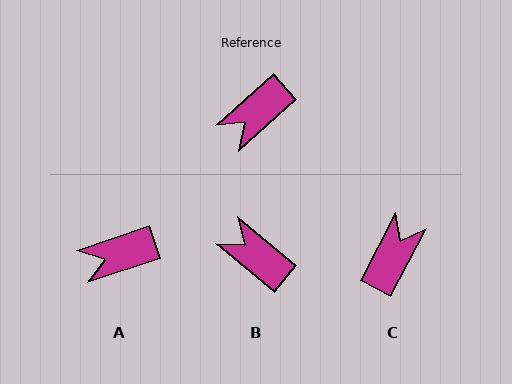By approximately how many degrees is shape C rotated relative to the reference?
Approximately 160 degrees clockwise.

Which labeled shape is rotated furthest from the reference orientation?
C, about 160 degrees away.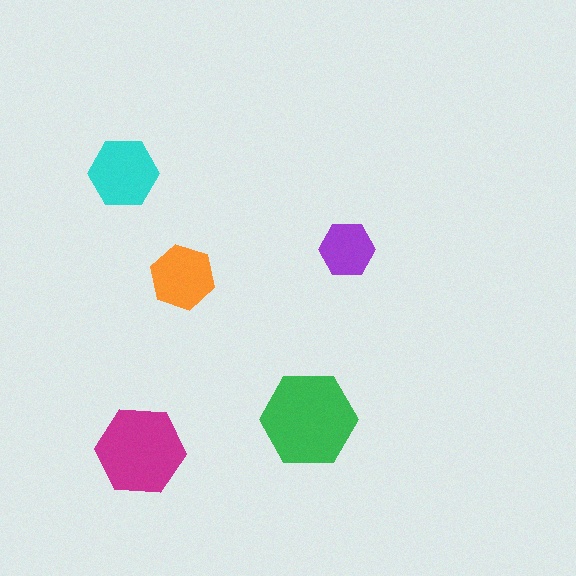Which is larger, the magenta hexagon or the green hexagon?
The green one.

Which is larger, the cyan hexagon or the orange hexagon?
The cyan one.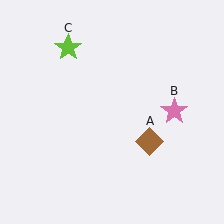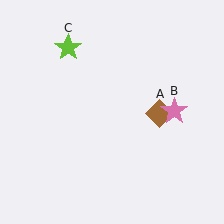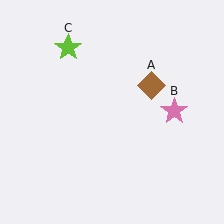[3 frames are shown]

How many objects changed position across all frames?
1 object changed position: brown diamond (object A).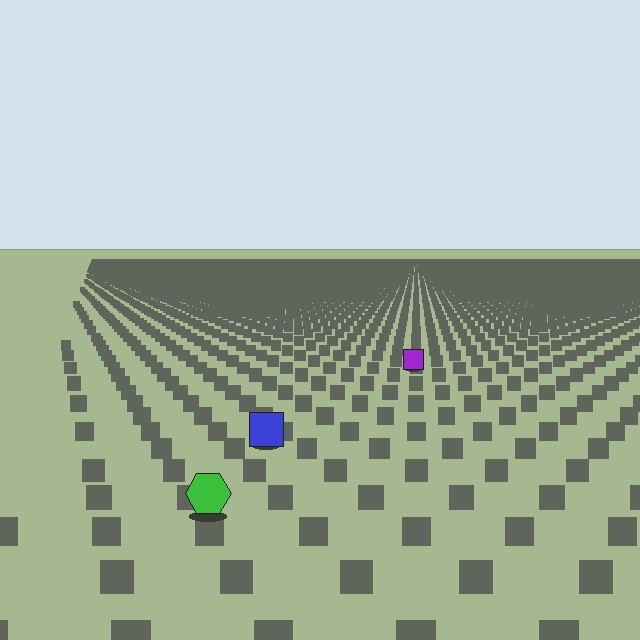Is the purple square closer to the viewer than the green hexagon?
No. The green hexagon is closer — you can tell from the texture gradient: the ground texture is coarser near it.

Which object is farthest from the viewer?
The purple square is farthest from the viewer. It appears smaller and the ground texture around it is denser.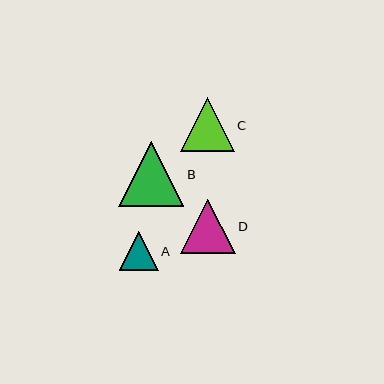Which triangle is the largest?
Triangle B is the largest with a size of approximately 65 pixels.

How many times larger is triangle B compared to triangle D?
Triangle B is approximately 1.2 times the size of triangle D.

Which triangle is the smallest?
Triangle A is the smallest with a size of approximately 39 pixels.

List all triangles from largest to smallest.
From largest to smallest: B, C, D, A.